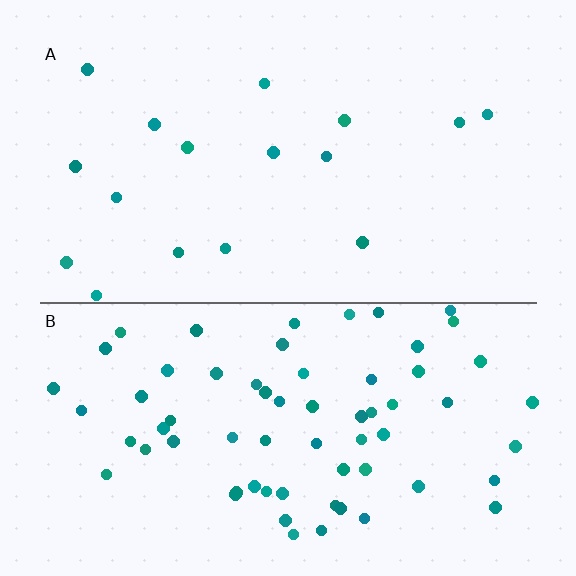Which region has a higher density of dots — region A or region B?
B (the bottom).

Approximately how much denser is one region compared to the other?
Approximately 3.9× — region B over region A.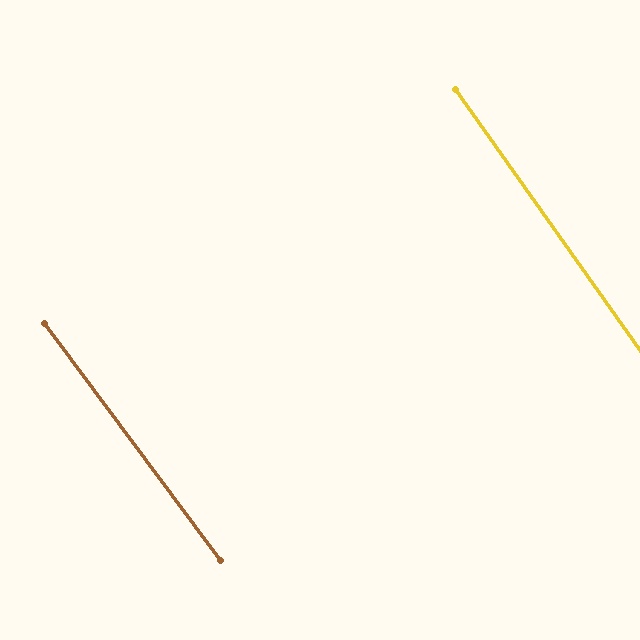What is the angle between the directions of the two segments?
Approximately 1 degree.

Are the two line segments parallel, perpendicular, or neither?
Parallel — their directions differ by only 1.2°.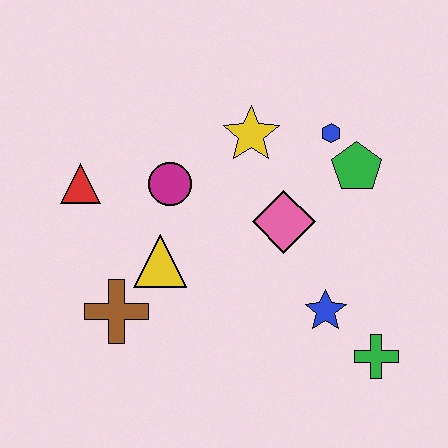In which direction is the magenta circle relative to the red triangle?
The magenta circle is to the right of the red triangle.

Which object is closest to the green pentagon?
The blue hexagon is closest to the green pentagon.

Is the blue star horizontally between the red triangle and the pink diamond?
No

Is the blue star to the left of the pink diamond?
No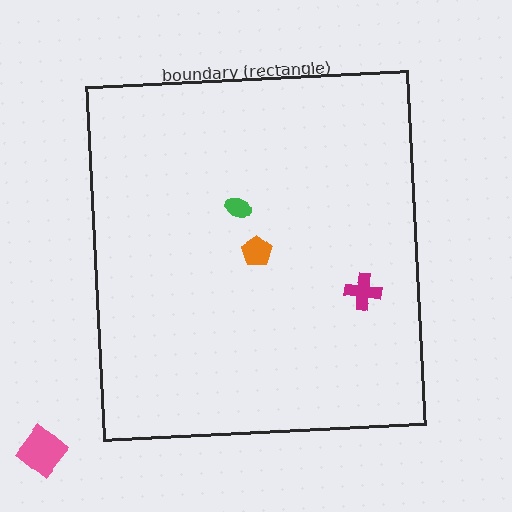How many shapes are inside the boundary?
3 inside, 1 outside.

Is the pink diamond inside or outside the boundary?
Outside.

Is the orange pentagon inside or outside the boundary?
Inside.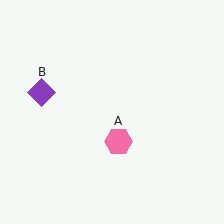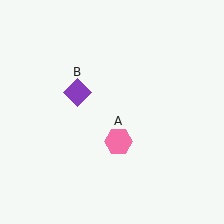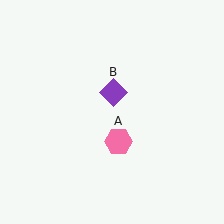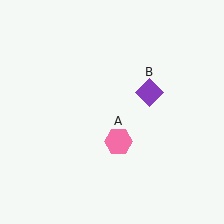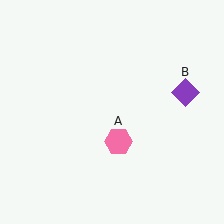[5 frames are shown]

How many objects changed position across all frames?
1 object changed position: purple diamond (object B).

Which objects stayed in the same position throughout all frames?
Pink hexagon (object A) remained stationary.